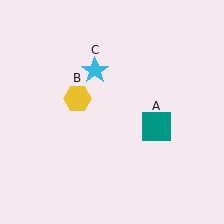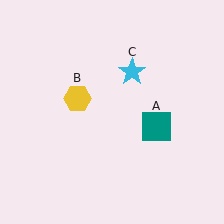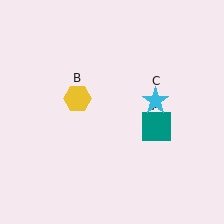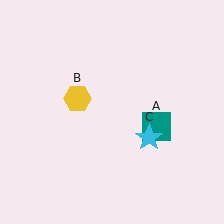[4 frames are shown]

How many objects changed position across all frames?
1 object changed position: cyan star (object C).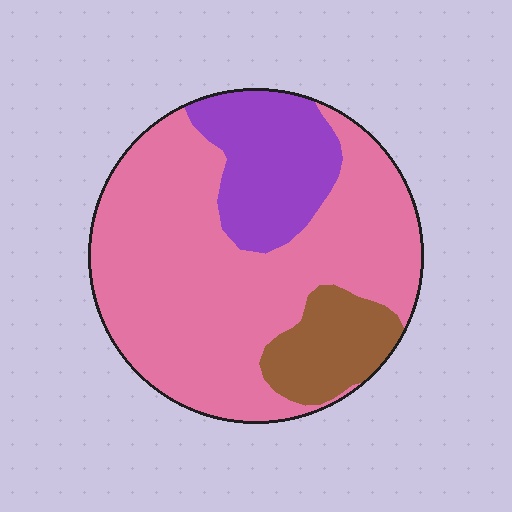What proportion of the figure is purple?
Purple covers around 20% of the figure.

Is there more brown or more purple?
Purple.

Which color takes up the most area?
Pink, at roughly 70%.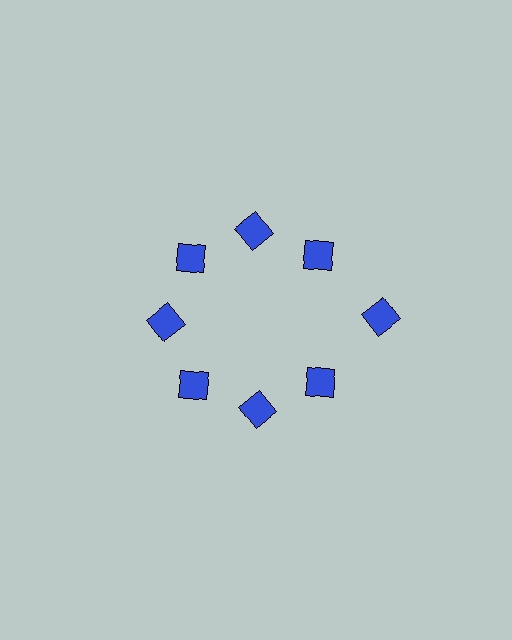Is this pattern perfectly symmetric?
No. The 8 blue squares are arranged in a ring, but one element near the 3 o'clock position is pushed outward from the center, breaking the 8-fold rotational symmetry.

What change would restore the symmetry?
The symmetry would be restored by moving it inward, back onto the ring so that all 8 squares sit at equal angles and equal distance from the center.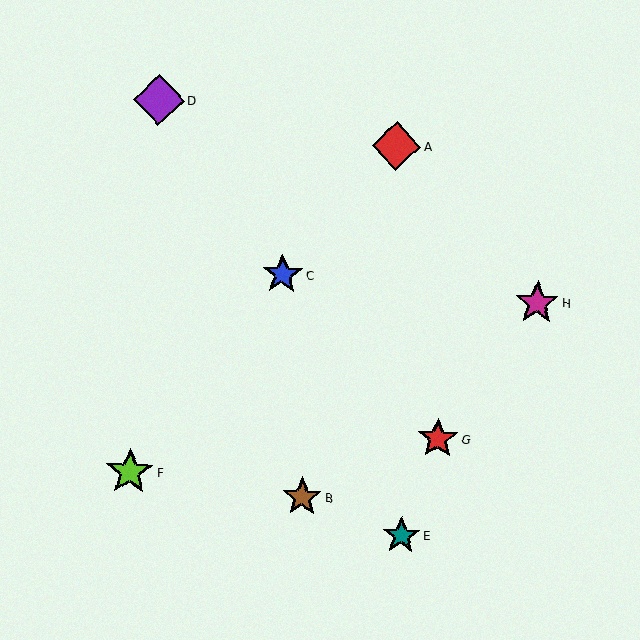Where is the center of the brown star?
The center of the brown star is at (302, 497).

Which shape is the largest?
The purple diamond (labeled D) is the largest.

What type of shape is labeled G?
Shape G is a red star.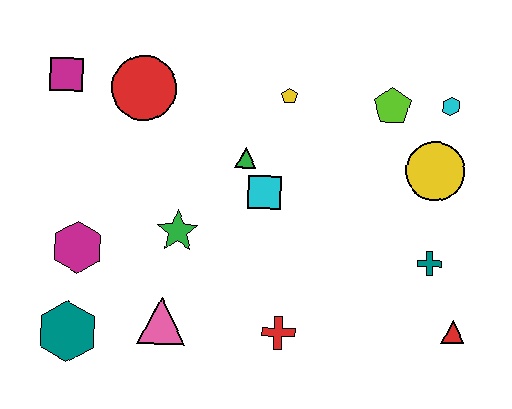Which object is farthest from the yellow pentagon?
The teal hexagon is farthest from the yellow pentagon.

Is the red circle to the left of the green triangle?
Yes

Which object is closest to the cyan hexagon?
The lime pentagon is closest to the cyan hexagon.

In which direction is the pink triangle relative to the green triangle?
The pink triangle is below the green triangle.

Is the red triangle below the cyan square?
Yes